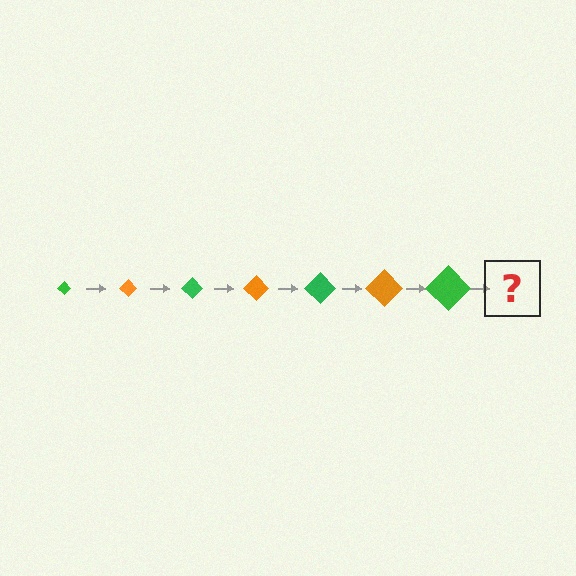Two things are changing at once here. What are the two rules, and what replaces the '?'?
The two rules are that the diamond grows larger each step and the color cycles through green and orange. The '?' should be an orange diamond, larger than the previous one.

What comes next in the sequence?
The next element should be an orange diamond, larger than the previous one.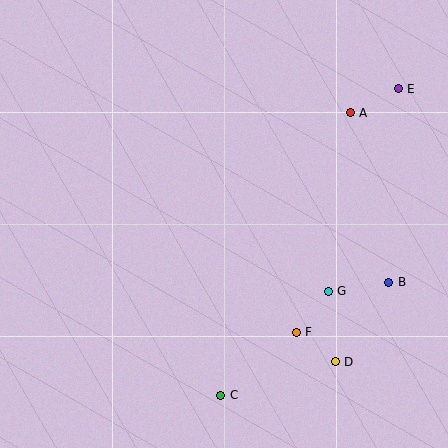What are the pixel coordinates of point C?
Point C is at (221, 395).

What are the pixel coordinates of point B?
Point B is at (389, 282).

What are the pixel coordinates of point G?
Point G is at (328, 291).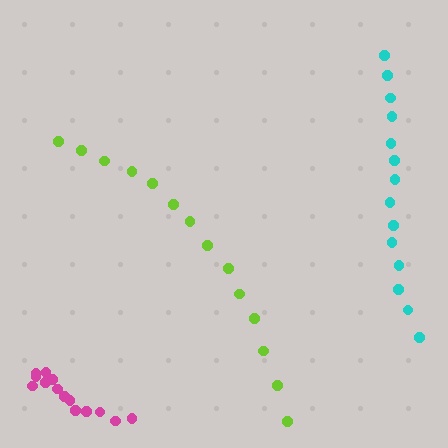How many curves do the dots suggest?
There are 3 distinct paths.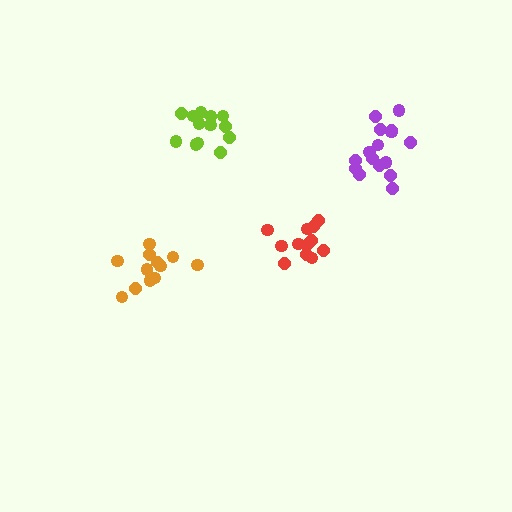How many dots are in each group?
Group 1: 12 dots, Group 2: 12 dots, Group 3: 13 dots, Group 4: 16 dots (53 total).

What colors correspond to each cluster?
The clusters are colored: orange, red, lime, purple.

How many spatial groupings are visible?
There are 4 spatial groupings.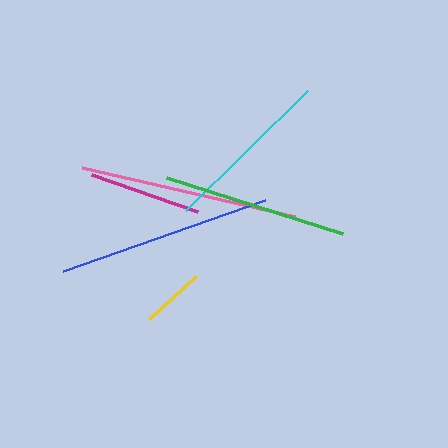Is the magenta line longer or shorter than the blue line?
The blue line is longer than the magenta line.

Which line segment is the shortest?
The yellow line is the shortest at approximately 64 pixels.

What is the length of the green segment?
The green segment is approximately 185 pixels long.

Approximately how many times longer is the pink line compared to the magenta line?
The pink line is approximately 2.0 times the length of the magenta line.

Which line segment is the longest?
The pink line is the longest at approximately 219 pixels.